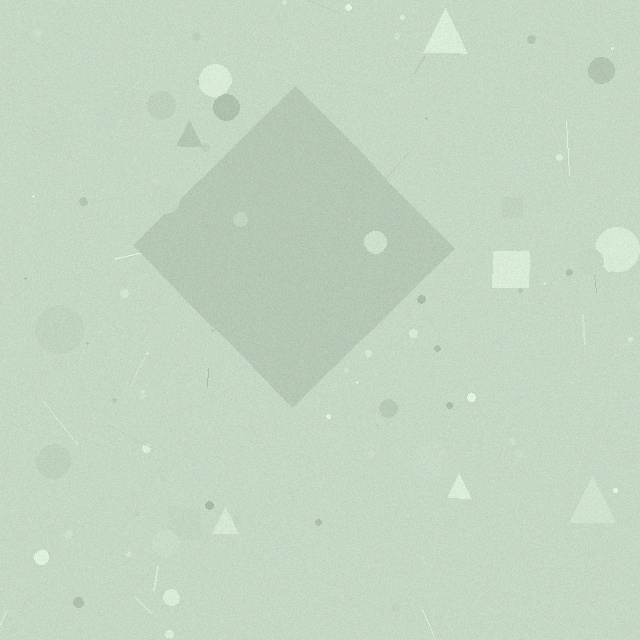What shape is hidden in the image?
A diamond is hidden in the image.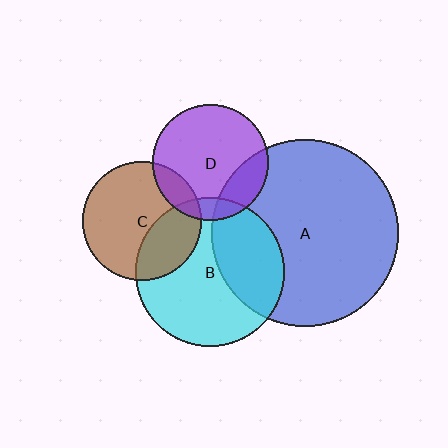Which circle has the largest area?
Circle A (blue).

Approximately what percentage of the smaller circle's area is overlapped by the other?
Approximately 30%.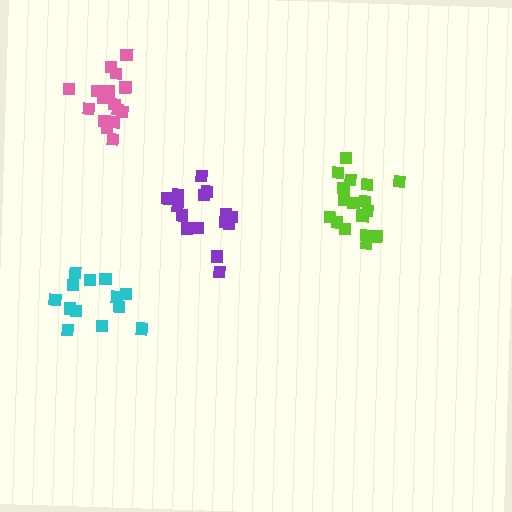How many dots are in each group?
Group 1: 16 dots, Group 2: 18 dots, Group 3: 17 dots, Group 4: 13 dots (64 total).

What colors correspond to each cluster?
The clusters are colored: purple, pink, lime, cyan.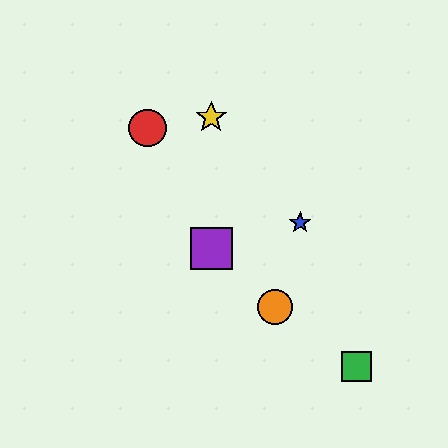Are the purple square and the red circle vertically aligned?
No, the purple square is at x≈211 and the red circle is at x≈147.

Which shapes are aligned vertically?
The yellow star, the purple square are aligned vertically.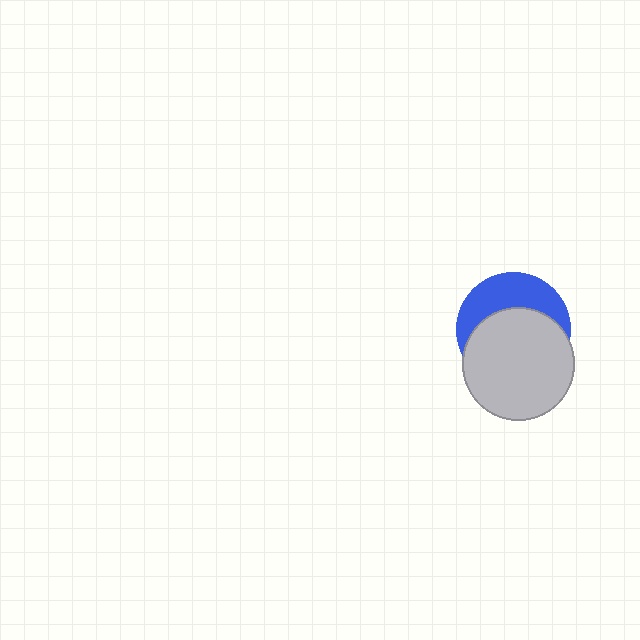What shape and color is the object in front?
The object in front is a light gray circle.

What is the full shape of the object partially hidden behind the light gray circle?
The partially hidden object is a blue circle.